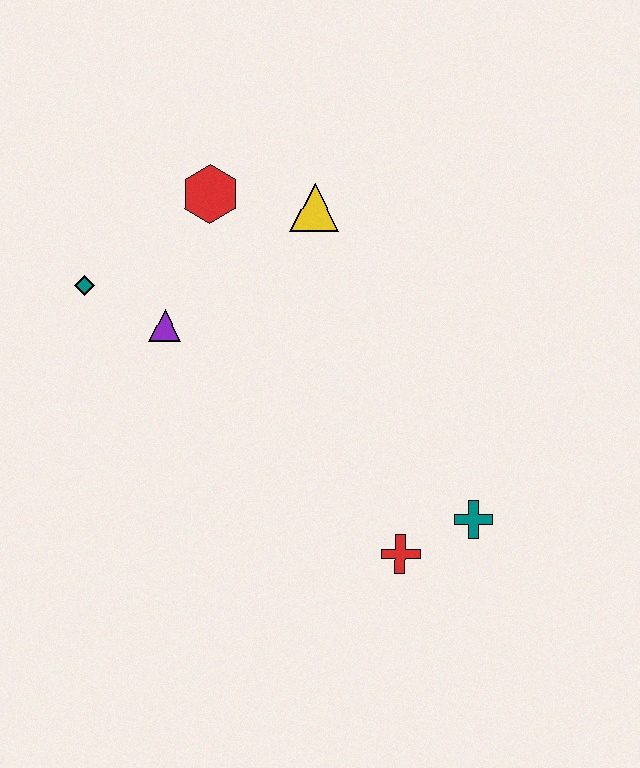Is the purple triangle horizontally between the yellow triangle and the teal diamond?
Yes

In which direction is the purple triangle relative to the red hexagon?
The purple triangle is below the red hexagon.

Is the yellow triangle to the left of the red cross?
Yes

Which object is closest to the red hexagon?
The yellow triangle is closest to the red hexagon.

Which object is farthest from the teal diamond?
The teal cross is farthest from the teal diamond.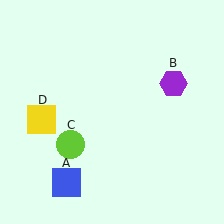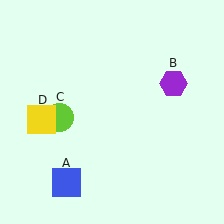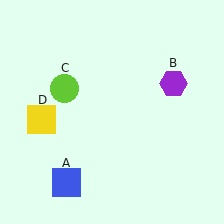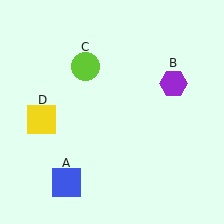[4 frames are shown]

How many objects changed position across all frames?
1 object changed position: lime circle (object C).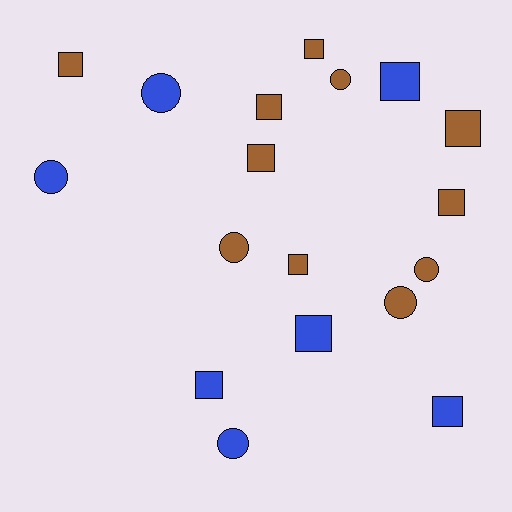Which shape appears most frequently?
Square, with 11 objects.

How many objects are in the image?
There are 18 objects.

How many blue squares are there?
There are 4 blue squares.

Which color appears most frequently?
Brown, with 11 objects.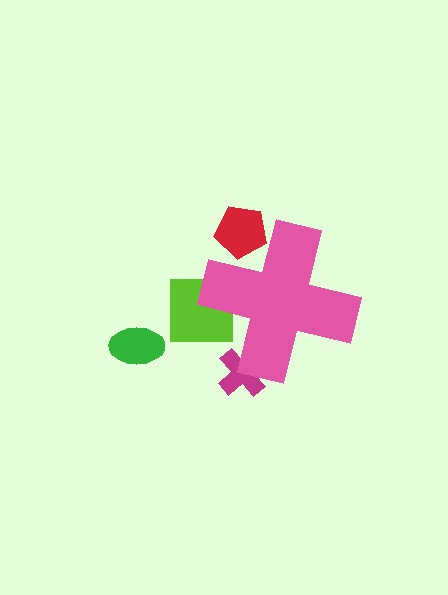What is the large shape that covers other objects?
A pink cross.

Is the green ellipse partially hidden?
No, the green ellipse is fully visible.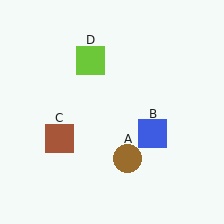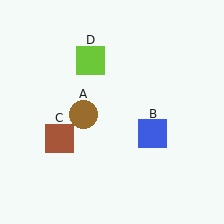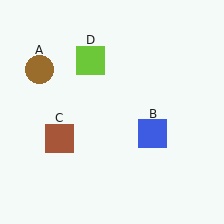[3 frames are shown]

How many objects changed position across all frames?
1 object changed position: brown circle (object A).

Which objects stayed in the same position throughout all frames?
Blue square (object B) and brown square (object C) and lime square (object D) remained stationary.